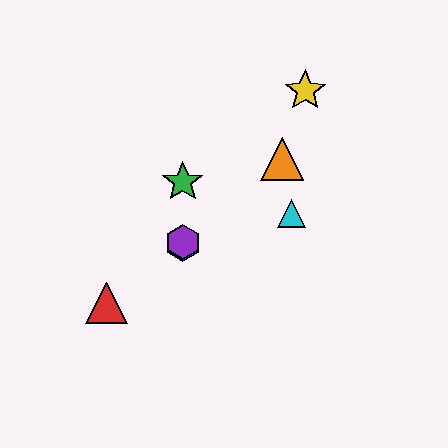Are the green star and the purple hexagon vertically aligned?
Yes, both are at x≈183.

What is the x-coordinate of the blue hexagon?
The blue hexagon is at x≈183.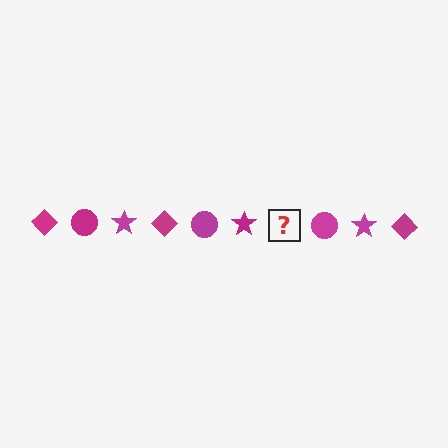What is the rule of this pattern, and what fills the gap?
The rule is that the pattern cycles through diamond, circle, star shapes in magenta. The gap should be filled with a magenta diamond.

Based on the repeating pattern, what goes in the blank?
The blank should be a magenta diamond.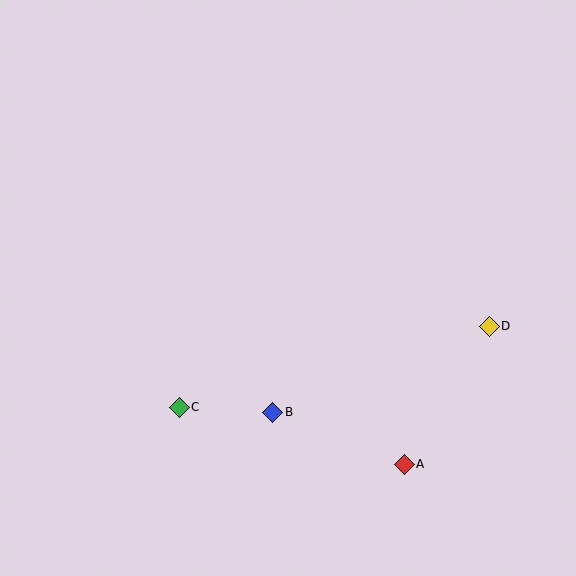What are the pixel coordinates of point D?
Point D is at (489, 326).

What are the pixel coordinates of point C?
Point C is at (179, 407).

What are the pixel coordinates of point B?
Point B is at (273, 412).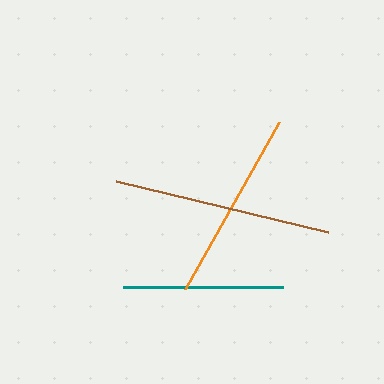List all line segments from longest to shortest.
From longest to shortest: brown, orange, teal.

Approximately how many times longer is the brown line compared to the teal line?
The brown line is approximately 1.4 times the length of the teal line.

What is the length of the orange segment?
The orange segment is approximately 192 pixels long.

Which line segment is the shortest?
The teal line is the shortest at approximately 160 pixels.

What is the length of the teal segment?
The teal segment is approximately 160 pixels long.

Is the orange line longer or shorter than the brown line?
The brown line is longer than the orange line.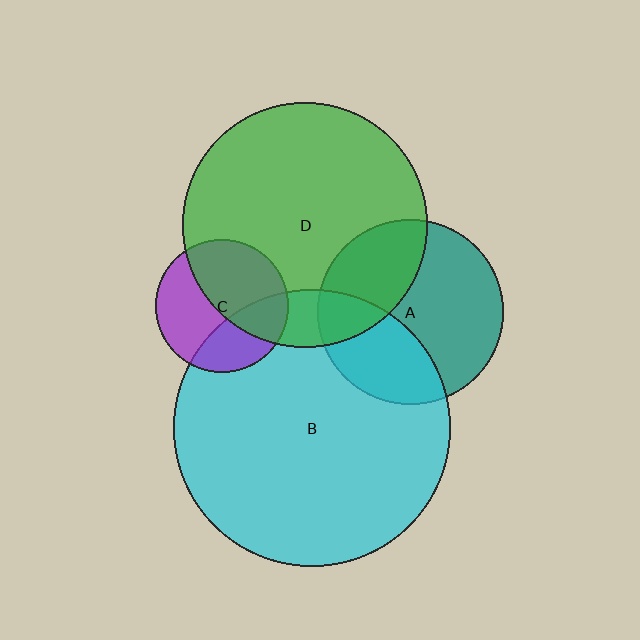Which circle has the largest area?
Circle B (cyan).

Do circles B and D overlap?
Yes.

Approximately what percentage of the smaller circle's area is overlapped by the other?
Approximately 15%.